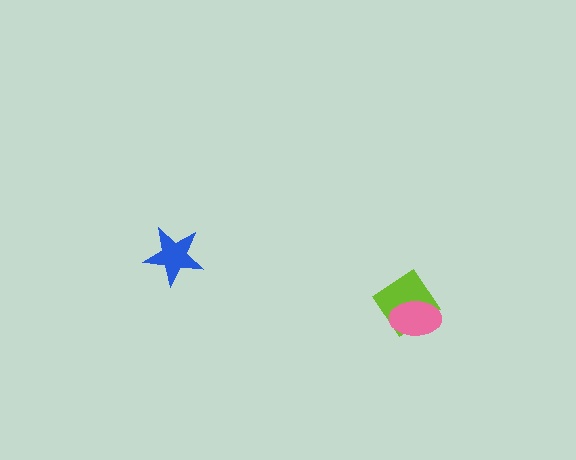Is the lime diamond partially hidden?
Yes, it is partially covered by another shape.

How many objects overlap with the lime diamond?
1 object overlaps with the lime diamond.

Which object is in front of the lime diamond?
The pink ellipse is in front of the lime diamond.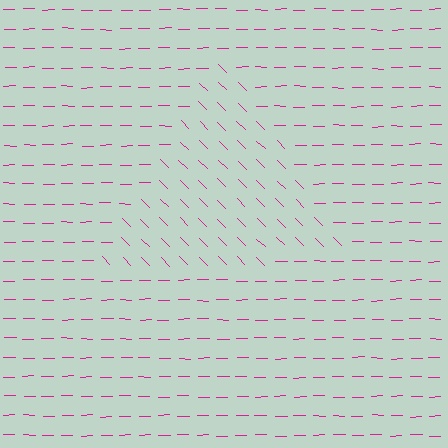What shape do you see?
I see a triangle.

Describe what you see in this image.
The image is filled with small magenta line segments. A triangle region in the image has lines oriented differently from the surrounding lines, creating a visible texture boundary.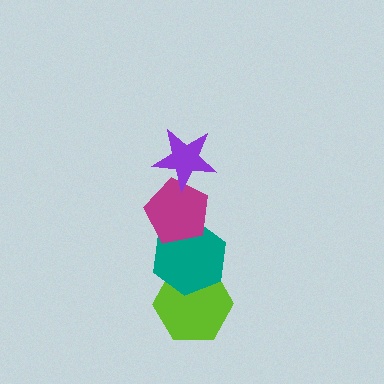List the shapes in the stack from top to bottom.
From top to bottom: the purple star, the magenta pentagon, the teal hexagon, the lime hexagon.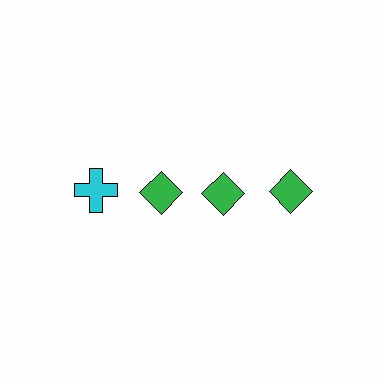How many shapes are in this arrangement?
There are 4 shapes arranged in a grid pattern.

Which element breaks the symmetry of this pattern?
The cyan cross in the top row, leftmost column breaks the symmetry. All other shapes are green diamonds.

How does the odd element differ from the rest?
It differs in both color (cyan instead of green) and shape (cross instead of diamond).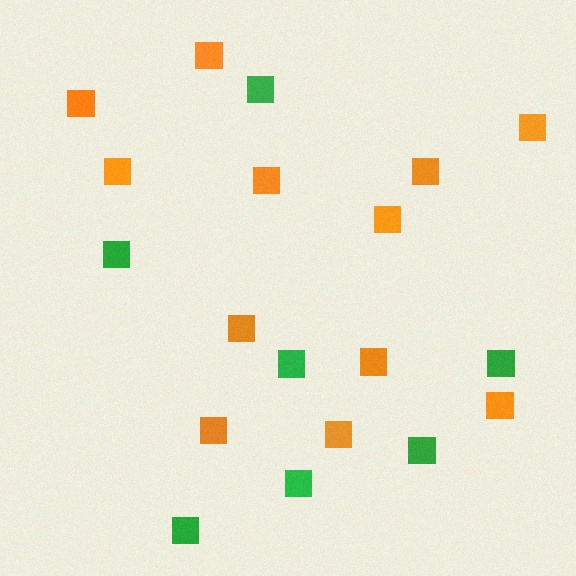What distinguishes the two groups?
There are 2 groups: one group of orange squares (12) and one group of green squares (7).